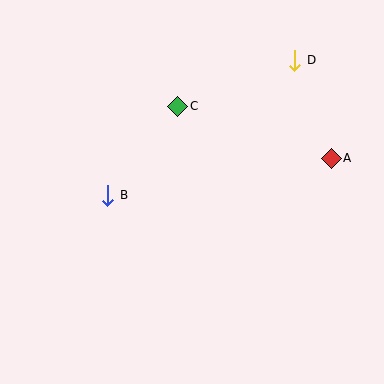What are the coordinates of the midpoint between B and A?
The midpoint between B and A is at (220, 177).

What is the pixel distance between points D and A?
The distance between D and A is 104 pixels.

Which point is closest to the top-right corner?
Point D is closest to the top-right corner.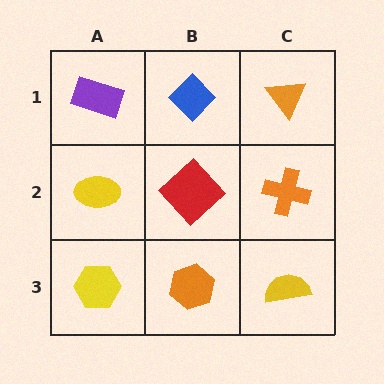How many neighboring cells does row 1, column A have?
2.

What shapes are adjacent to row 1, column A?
A yellow ellipse (row 2, column A), a blue diamond (row 1, column B).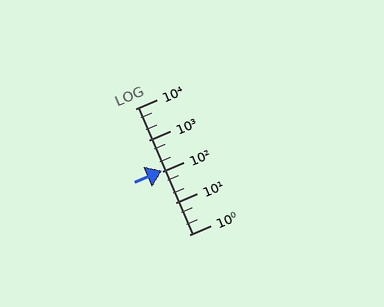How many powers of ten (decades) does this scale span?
The scale spans 4 decades, from 1 to 10000.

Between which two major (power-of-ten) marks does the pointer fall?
The pointer is between 100 and 1000.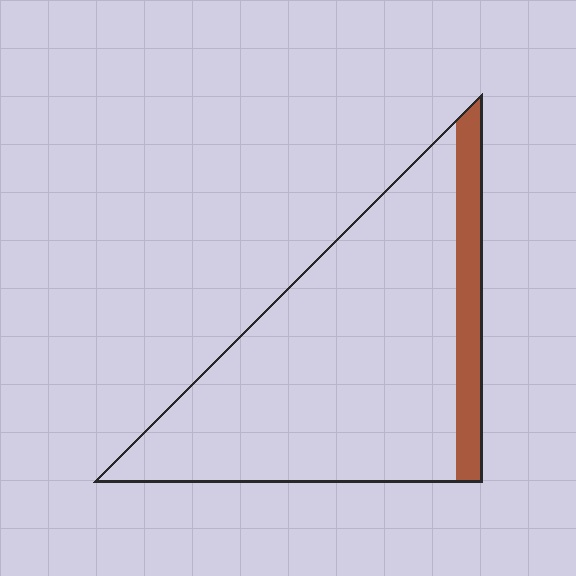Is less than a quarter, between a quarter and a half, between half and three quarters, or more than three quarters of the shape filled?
Less than a quarter.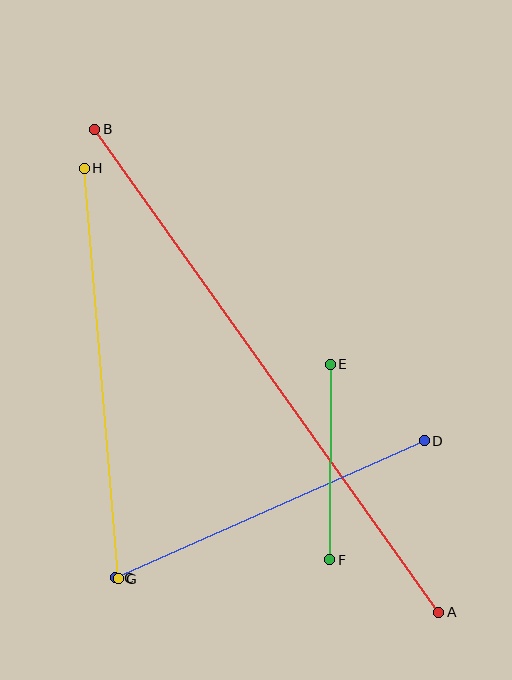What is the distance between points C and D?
The distance is approximately 338 pixels.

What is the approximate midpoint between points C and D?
The midpoint is at approximately (270, 509) pixels.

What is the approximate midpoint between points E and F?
The midpoint is at approximately (330, 462) pixels.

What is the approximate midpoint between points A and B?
The midpoint is at approximately (267, 371) pixels.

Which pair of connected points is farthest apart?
Points A and B are farthest apart.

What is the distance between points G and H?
The distance is approximately 412 pixels.